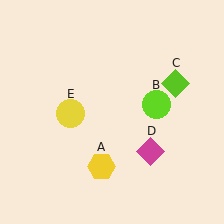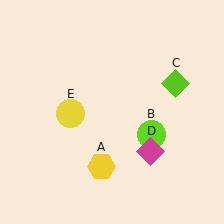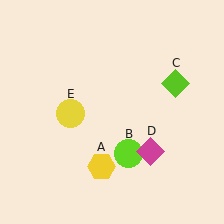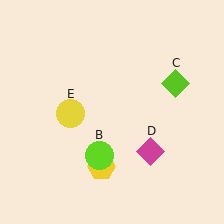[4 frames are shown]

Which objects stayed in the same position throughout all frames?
Yellow hexagon (object A) and lime diamond (object C) and magenta diamond (object D) and yellow circle (object E) remained stationary.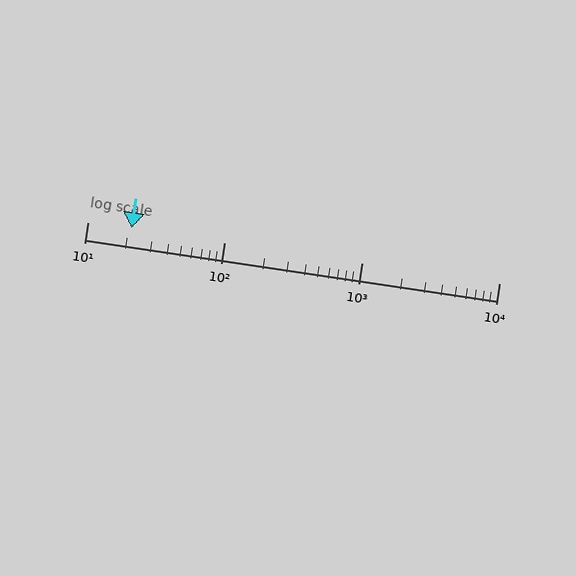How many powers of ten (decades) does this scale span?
The scale spans 3 decades, from 10 to 10000.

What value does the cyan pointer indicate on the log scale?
The pointer indicates approximately 21.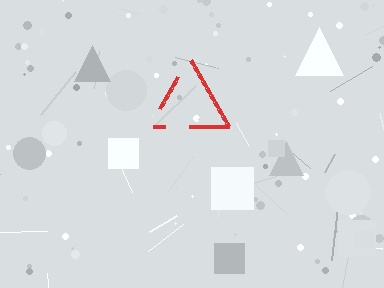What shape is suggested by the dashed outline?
The dashed outline suggests a triangle.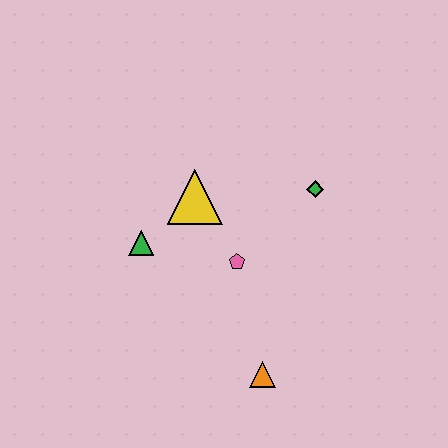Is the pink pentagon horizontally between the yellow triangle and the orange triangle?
Yes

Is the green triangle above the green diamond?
No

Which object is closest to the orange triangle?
The pink pentagon is closest to the orange triangle.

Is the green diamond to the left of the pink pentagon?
No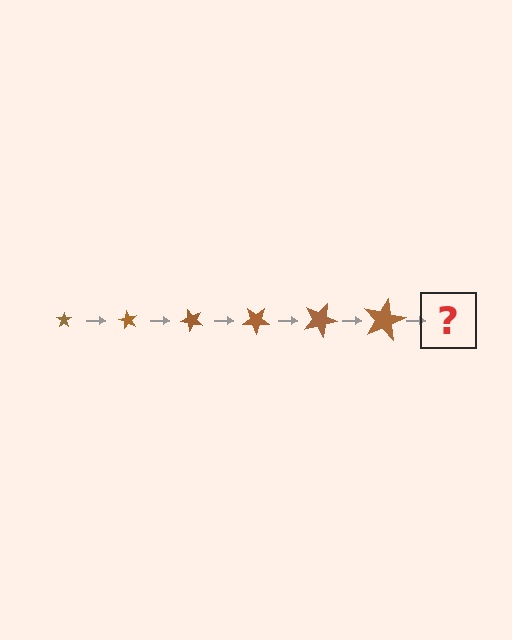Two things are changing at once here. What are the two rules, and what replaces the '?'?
The two rules are that the star grows larger each step and it rotates 60 degrees each step. The '?' should be a star, larger than the previous one and rotated 360 degrees from the start.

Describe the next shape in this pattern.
It should be a star, larger than the previous one and rotated 360 degrees from the start.